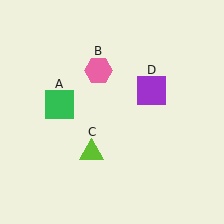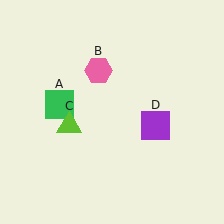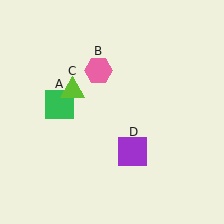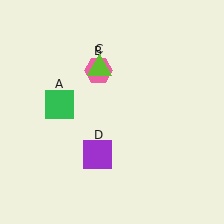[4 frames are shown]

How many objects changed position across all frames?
2 objects changed position: lime triangle (object C), purple square (object D).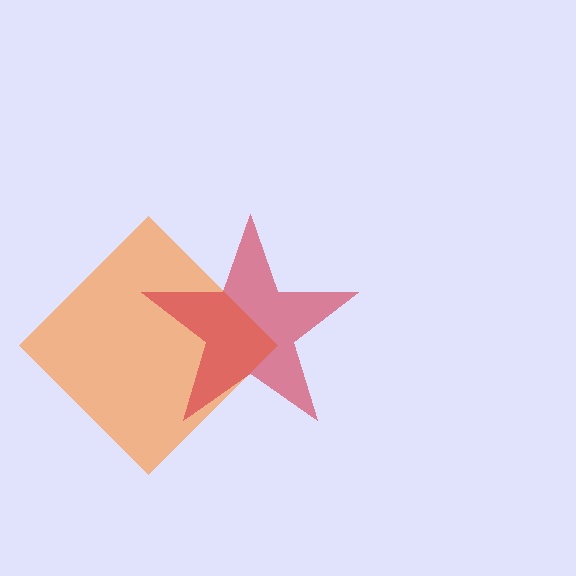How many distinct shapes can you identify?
There are 2 distinct shapes: an orange diamond, a red star.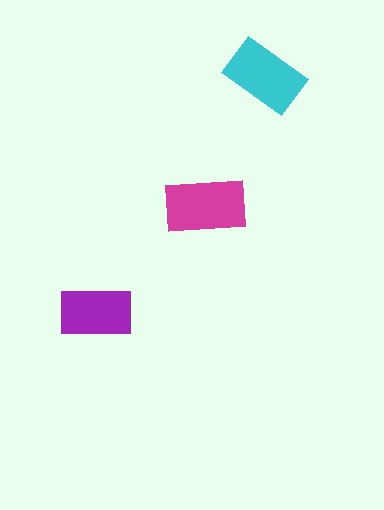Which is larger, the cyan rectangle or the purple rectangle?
The cyan one.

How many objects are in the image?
There are 3 objects in the image.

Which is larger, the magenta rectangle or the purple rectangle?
The magenta one.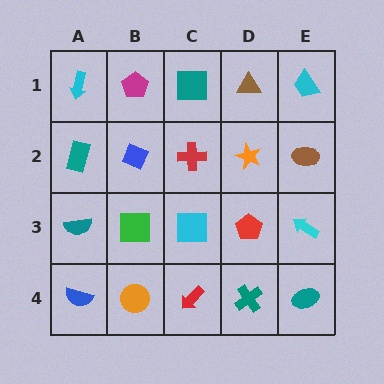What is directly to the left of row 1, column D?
A teal square.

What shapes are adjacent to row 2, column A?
A cyan arrow (row 1, column A), a teal semicircle (row 3, column A), a blue diamond (row 2, column B).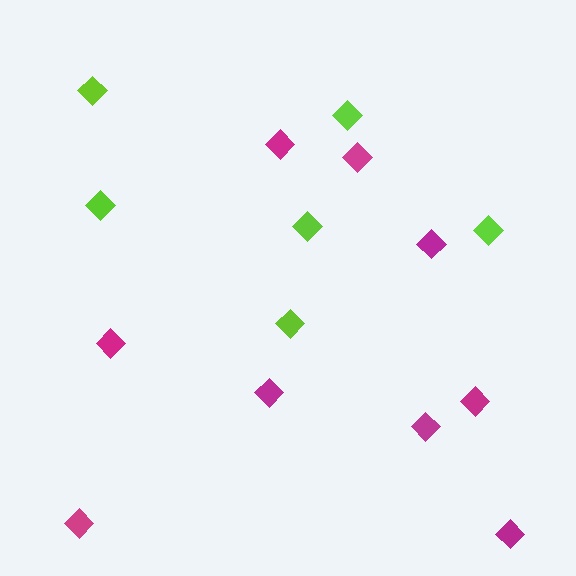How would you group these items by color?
There are 2 groups: one group of lime diamonds (6) and one group of magenta diamonds (9).